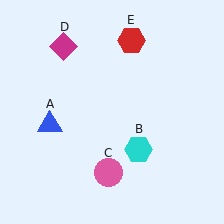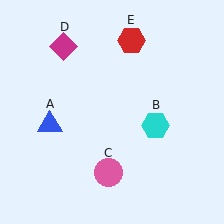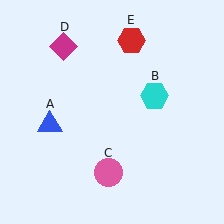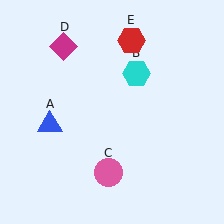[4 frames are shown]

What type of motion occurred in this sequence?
The cyan hexagon (object B) rotated counterclockwise around the center of the scene.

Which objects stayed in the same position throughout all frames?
Blue triangle (object A) and pink circle (object C) and magenta diamond (object D) and red hexagon (object E) remained stationary.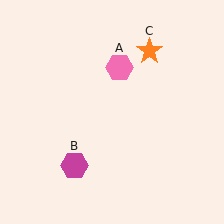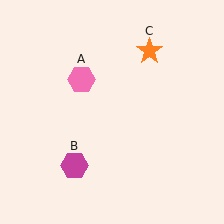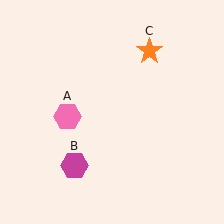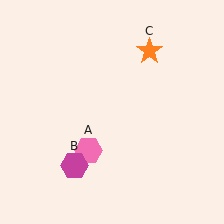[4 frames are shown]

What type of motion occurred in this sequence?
The pink hexagon (object A) rotated counterclockwise around the center of the scene.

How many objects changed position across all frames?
1 object changed position: pink hexagon (object A).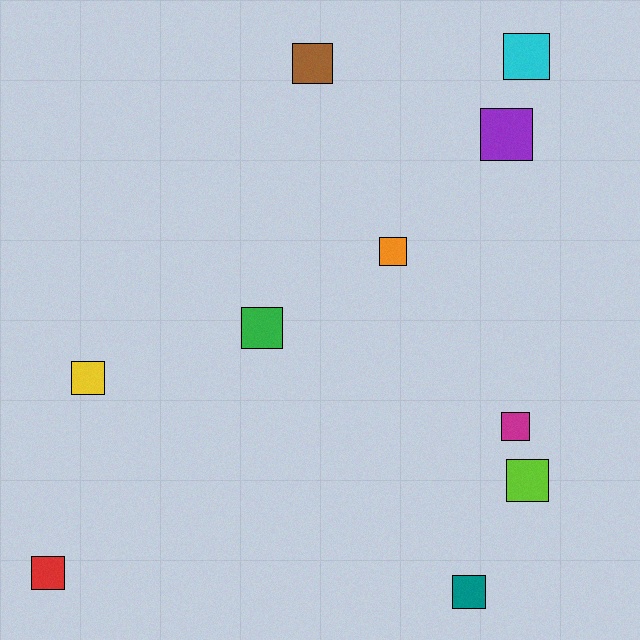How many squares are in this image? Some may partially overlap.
There are 10 squares.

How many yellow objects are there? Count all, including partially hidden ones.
There is 1 yellow object.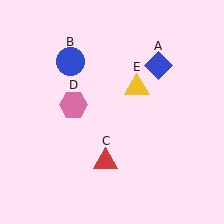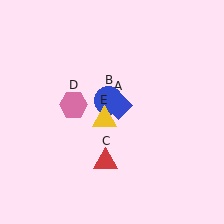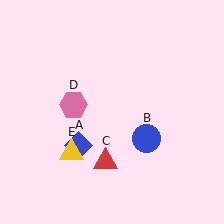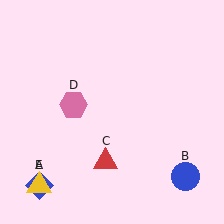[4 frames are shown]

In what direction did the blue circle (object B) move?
The blue circle (object B) moved down and to the right.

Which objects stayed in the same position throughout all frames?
Red triangle (object C) and pink hexagon (object D) remained stationary.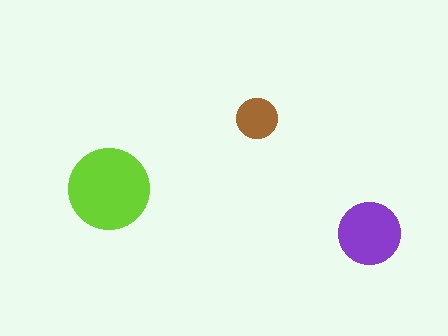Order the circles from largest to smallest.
the lime one, the purple one, the brown one.